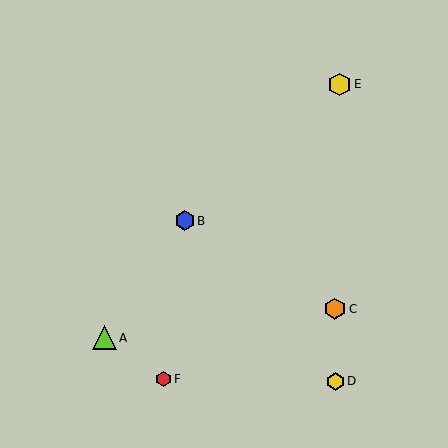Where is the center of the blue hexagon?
The center of the blue hexagon is at (185, 221).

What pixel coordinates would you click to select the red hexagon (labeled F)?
Click at (163, 379) to select the red hexagon F.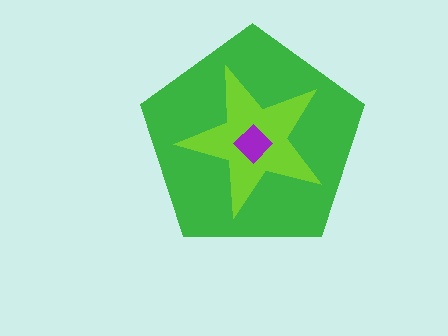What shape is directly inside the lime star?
The purple diamond.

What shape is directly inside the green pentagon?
The lime star.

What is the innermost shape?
The purple diamond.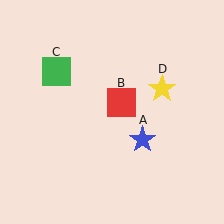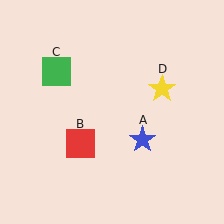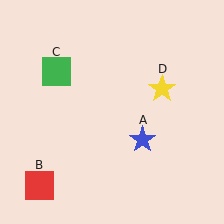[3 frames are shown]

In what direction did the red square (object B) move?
The red square (object B) moved down and to the left.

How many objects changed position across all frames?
1 object changed position: red square (object B).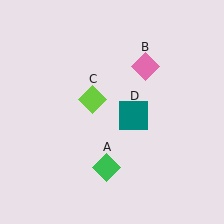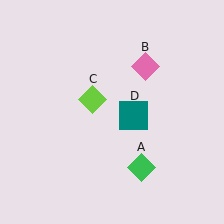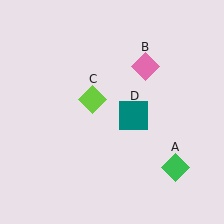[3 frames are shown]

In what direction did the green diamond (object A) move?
The green diamond (object A) moved right.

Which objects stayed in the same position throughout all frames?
Pink diamond (object B) and lime diamond (object C) and teal square (object D) remained stationary.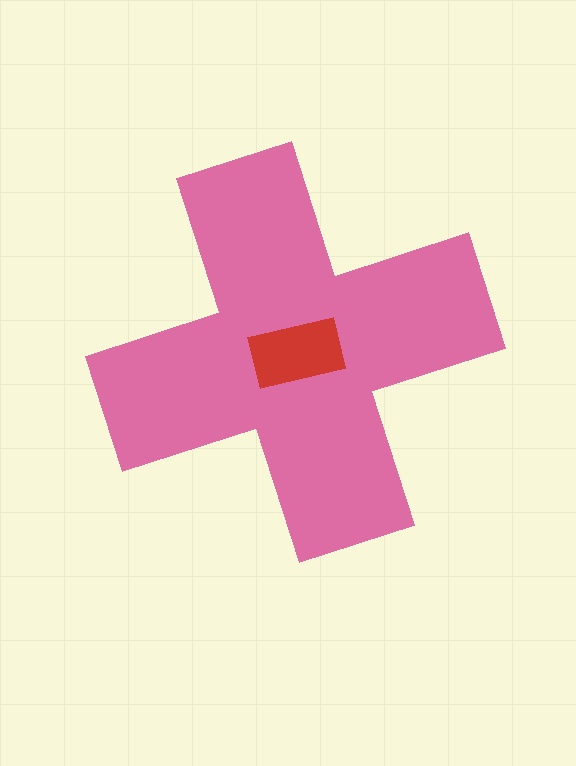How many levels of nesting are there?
2.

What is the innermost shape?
The red rectangle.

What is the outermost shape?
The pink cross.